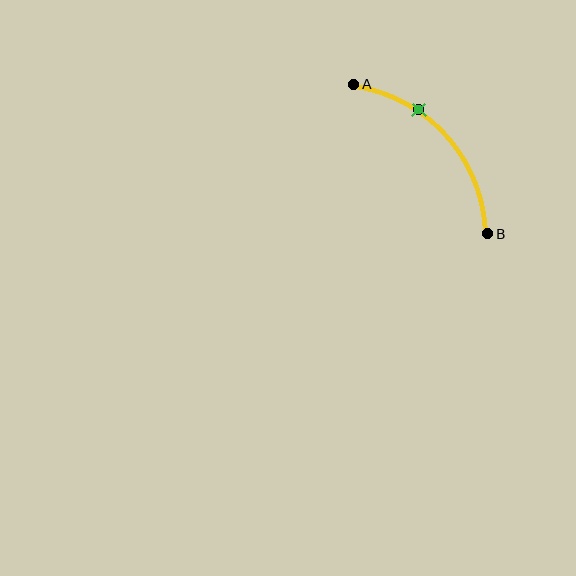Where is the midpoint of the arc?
The arc midpoint is the point on the curve farthest from the straight line joining A and B. It sits above and to the right of that line.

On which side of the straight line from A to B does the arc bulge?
The arc bulges above and to the right of the straight line connecting A and B.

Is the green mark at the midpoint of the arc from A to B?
No. The green mark lies on the arc but is closer to endpoint A. The arc midpoint would be at the point on the curve equidistant along the arc from both A and B.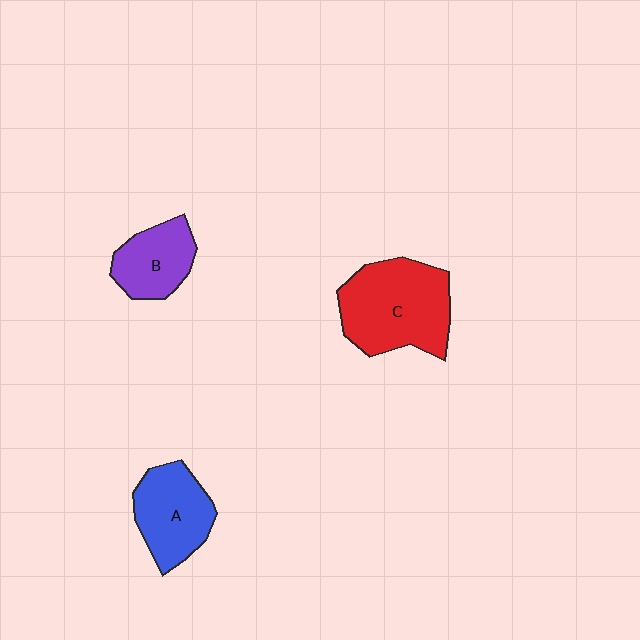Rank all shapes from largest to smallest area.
From largest to smallest: C (red), A (blue), B (purple).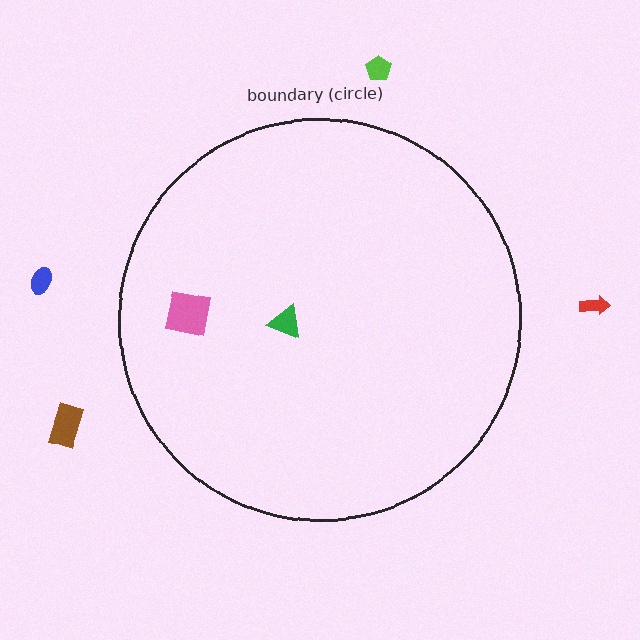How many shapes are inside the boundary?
2 inside, 4 outside.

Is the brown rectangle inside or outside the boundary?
Outside.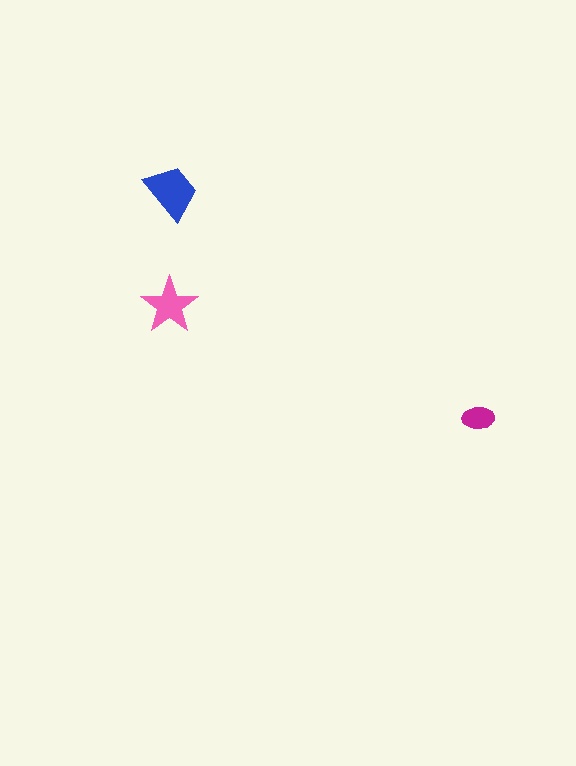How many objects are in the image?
There are 3 objects in the image.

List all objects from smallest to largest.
The magenta ellipse, the pink star, the blue trapezoid.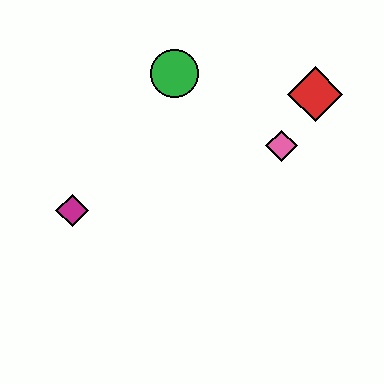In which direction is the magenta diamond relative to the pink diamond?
The magenta diamond is to the left of the pink diamond.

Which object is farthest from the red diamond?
The magenta diamond is farthest from the red diamond.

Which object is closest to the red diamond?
The pink diamond is closest to the red diamond.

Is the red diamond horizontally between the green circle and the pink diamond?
No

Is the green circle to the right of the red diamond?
No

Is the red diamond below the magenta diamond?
No